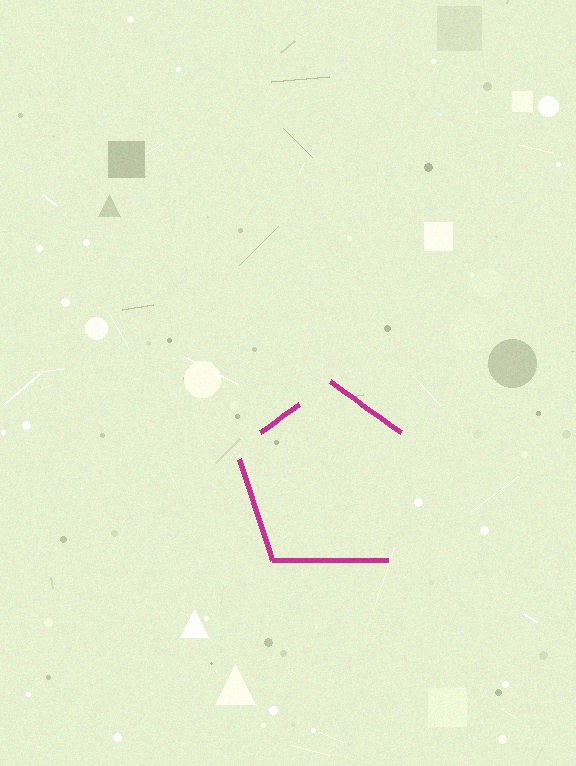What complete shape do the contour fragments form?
The contour fragments form a pentagon.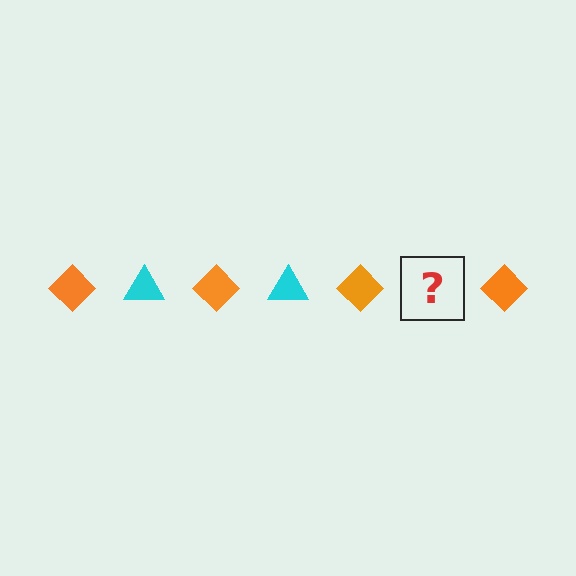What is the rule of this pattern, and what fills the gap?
The rule is that the pattern alternates between orange diamond and cyan triangle. The gap should be filled with a cyan triangle.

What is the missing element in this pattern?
The missing element is a cyan triangle.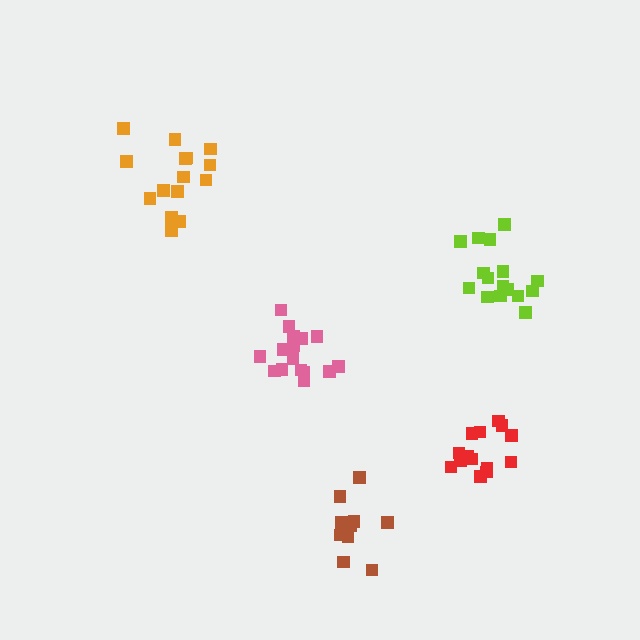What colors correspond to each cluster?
The clusters are colored: pink, brown, orange, red, lime.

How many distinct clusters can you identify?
There are 5 distinct clusters.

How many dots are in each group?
Group 1: 16 dots, Group 2: 10 dots, Group 3: 15 dots, Group 4: 14 dots, Group 5: 16 dots (71 total).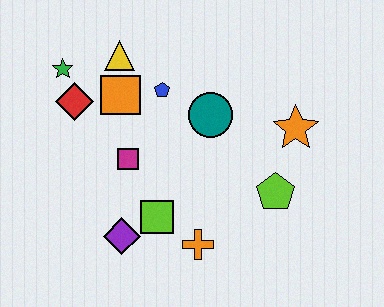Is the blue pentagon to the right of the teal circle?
No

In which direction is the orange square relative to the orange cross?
The orange square is above the orange cross.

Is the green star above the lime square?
Yes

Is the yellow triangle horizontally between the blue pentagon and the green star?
Yes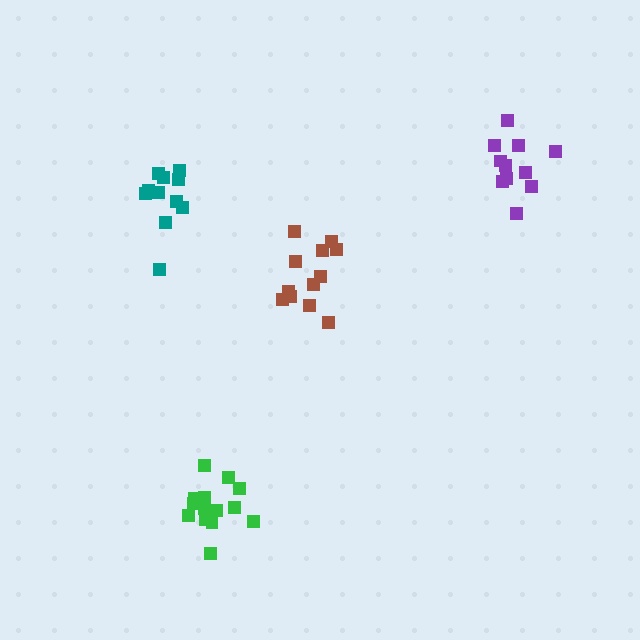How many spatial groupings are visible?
There are 4 spatial groupings.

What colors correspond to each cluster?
The clusters are colored: purple, brown, teal, green.